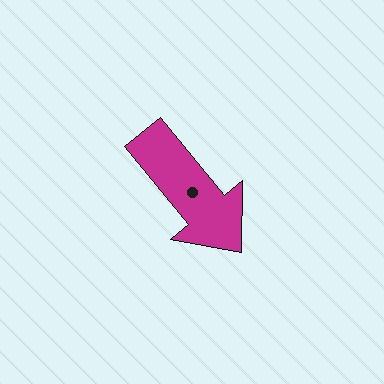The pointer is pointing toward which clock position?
Roughly 5 o'clock.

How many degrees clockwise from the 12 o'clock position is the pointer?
Approximately 141 degrees.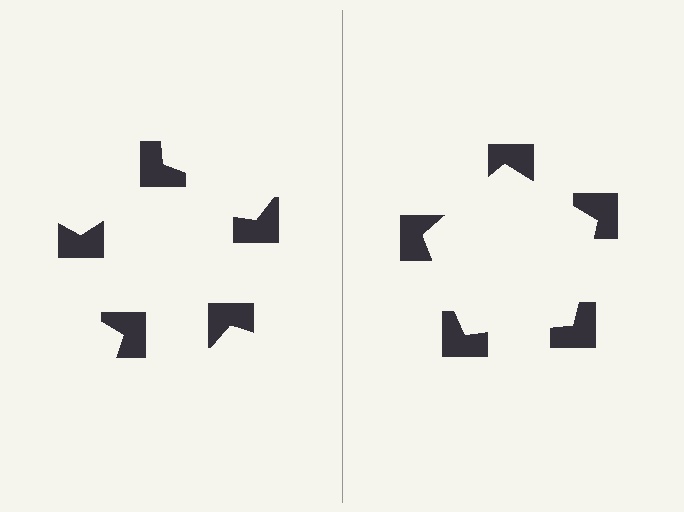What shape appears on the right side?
An illusory pentagon.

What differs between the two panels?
The notched squares are positioned identically on both sides; only the wedge orientations differ. On the right they align to a pentagon; on the left they are misaligned.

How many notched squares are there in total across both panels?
10 — 5 on each side.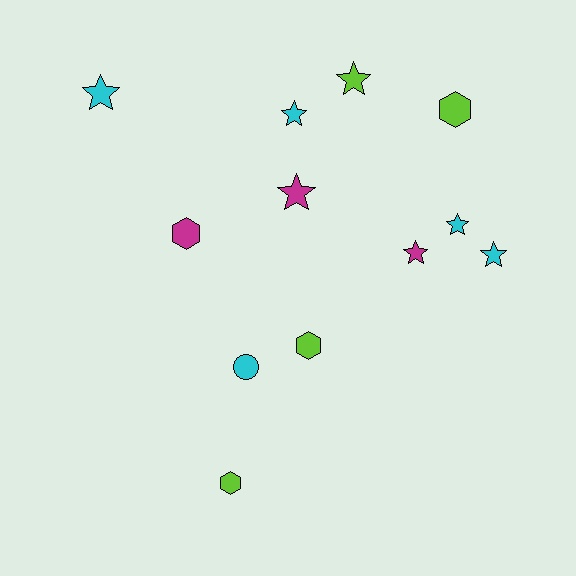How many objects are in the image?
There are 12 objects.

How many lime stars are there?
There is 1 lime star.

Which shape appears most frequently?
Star, with 7 objects.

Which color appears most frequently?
Cyan, with 5 objects.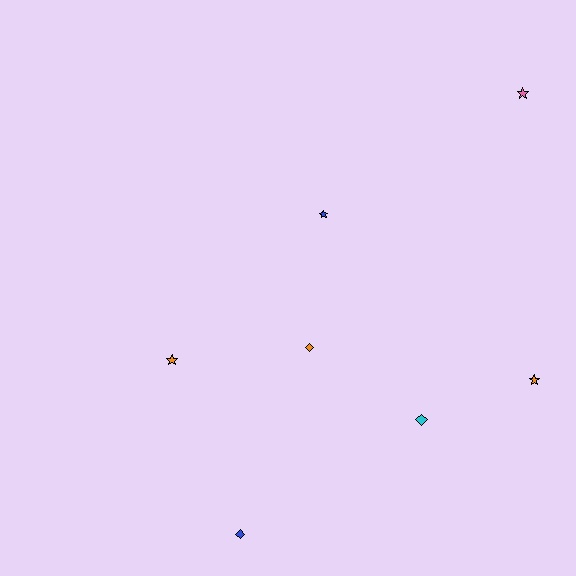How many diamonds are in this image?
There are 3 diamonds.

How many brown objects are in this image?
There are no brown objects.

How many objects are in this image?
There are 7 objects.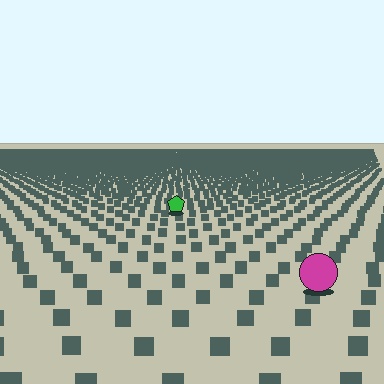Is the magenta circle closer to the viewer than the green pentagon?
Yes. The magenta circle is closer — you can tell from the texture gradient: the ground texture is coarser near it.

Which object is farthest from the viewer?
The green pentagon is farthest from the viewer. It appears smaller and the ground texture around it is denser.